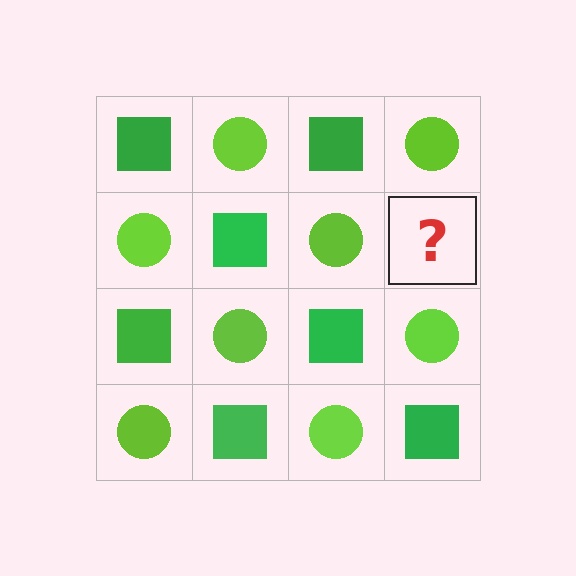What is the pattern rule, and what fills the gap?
The rule is that it alternates green square and lime circle in a checkerboard pattern. The gap should be filled with a green square.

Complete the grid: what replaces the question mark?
The question mark should be replaced with a green square.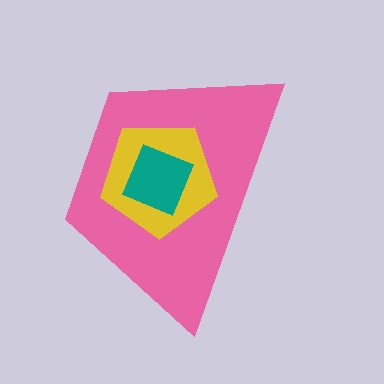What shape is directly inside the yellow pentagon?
The teal diamond.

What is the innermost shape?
The teal diamond.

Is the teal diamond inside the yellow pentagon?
Yes.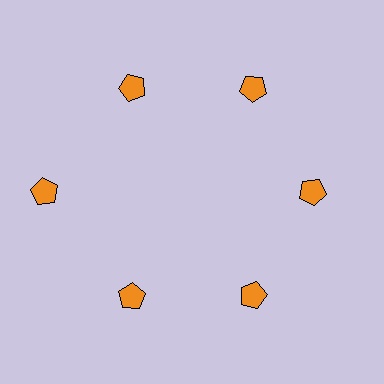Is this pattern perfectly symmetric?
No. The 6 orange pentagons are arranged in a ring, but one element near the 9 o'clock position is pushed outward from the center, breaking the 6-fold rotational symmetry.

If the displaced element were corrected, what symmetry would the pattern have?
It would have 6-fold rotational symmetry — the pattern would map onto itself every 60 degrees.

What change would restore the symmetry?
The symmetry would be restored by moving it inward, back onto the ring so that all 6 pentagons sit at equal angles and equal distance from the center.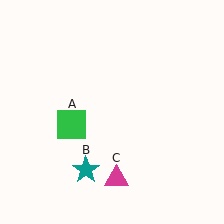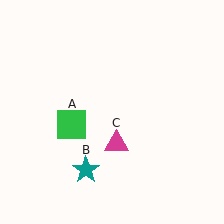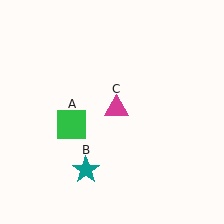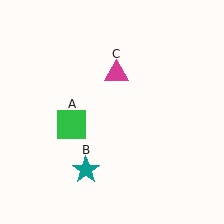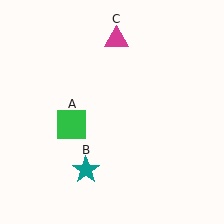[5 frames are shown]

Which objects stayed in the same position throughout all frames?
Green square (object A) and teal star (object B) remained stationary.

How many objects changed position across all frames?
1 object changed position: magenta triangle (object C).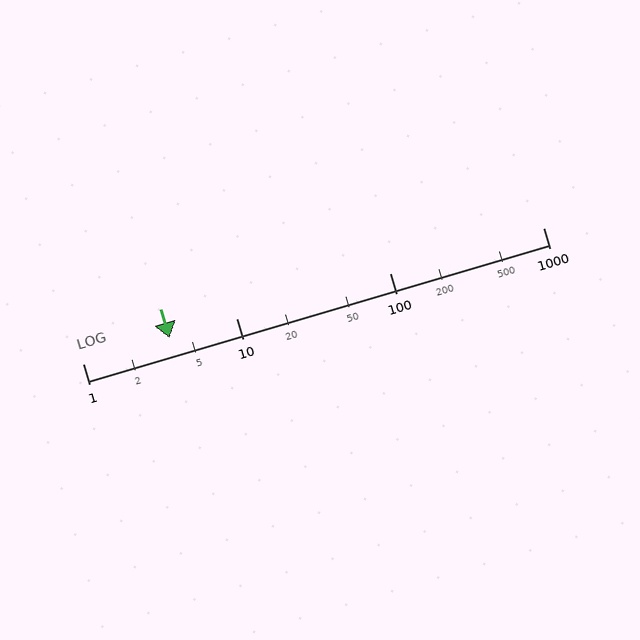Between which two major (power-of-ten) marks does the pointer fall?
The pointer is between 1 and 10.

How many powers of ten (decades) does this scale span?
The scale spans 3 decades, from 1 to 1000.